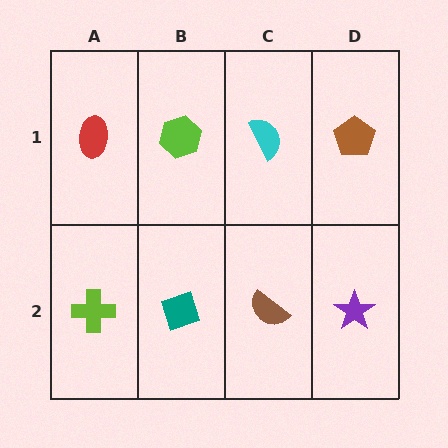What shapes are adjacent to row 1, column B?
A teal diamond (row 2, column B), a red ellipse (row 1, column A), a cyan semicircle (row 1, column C).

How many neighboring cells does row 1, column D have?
2.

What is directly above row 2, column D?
A brown pentagon.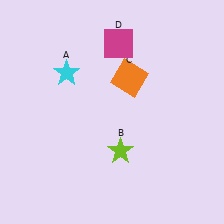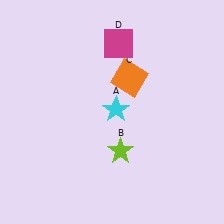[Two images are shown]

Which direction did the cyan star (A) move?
The cyan star (A) moved right.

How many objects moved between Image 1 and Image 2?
1 object moved between the two images.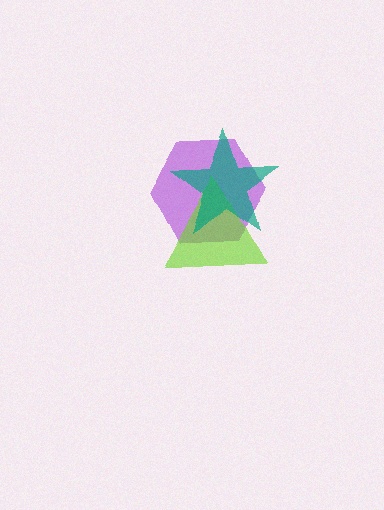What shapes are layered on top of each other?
The layered shapes are: a purple hexagon, a lime triangle, a teal star.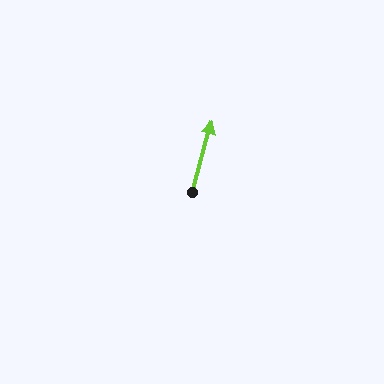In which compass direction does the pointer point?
North.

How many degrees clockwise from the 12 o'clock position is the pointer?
Approximately 16 degrees.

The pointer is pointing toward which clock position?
Roughly 1 o'clock.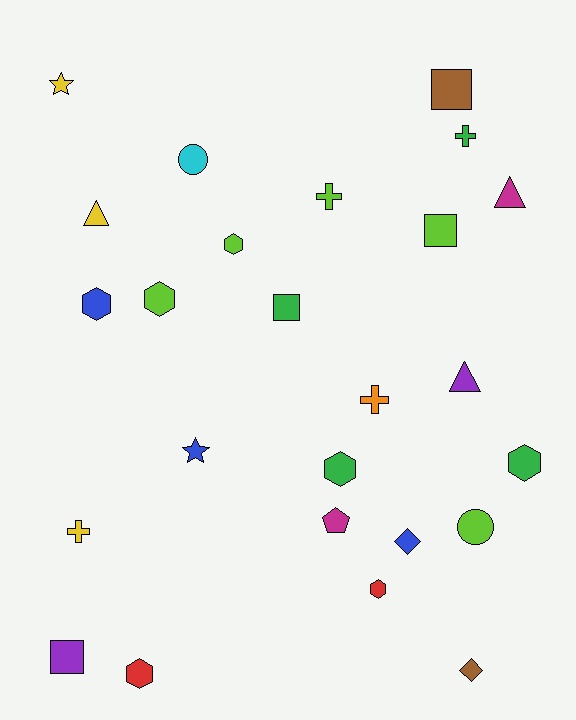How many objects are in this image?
There are 25 objects.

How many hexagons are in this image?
There are 7 hexagons.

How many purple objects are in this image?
There are 2 purple objects.